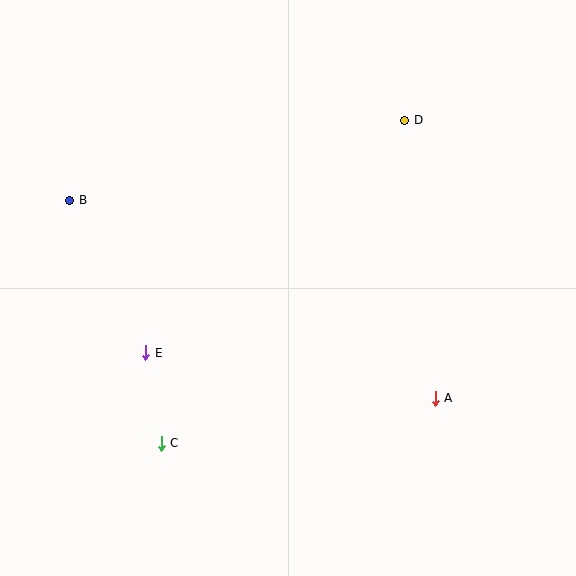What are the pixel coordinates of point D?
Point D is at (405, 120).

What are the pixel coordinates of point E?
Point E is at (146, 353).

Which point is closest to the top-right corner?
Point D is closest to the top-right corner.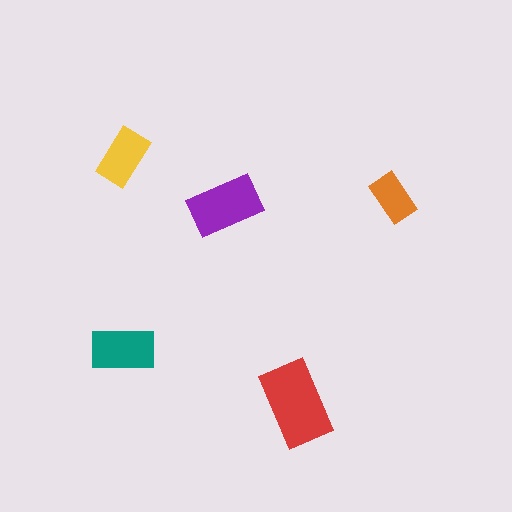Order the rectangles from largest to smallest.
the red one, the purple one, the teal one, the yellow one, the orange one.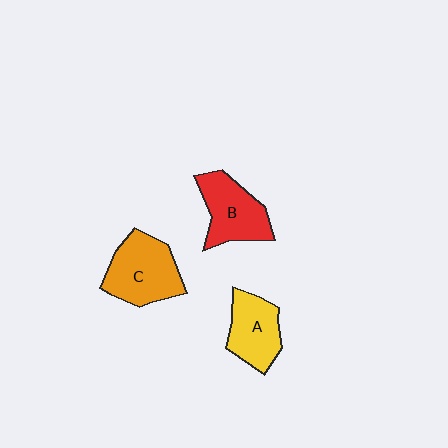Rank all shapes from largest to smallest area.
From largest to smallest: C (orange), B (red), A (yellow).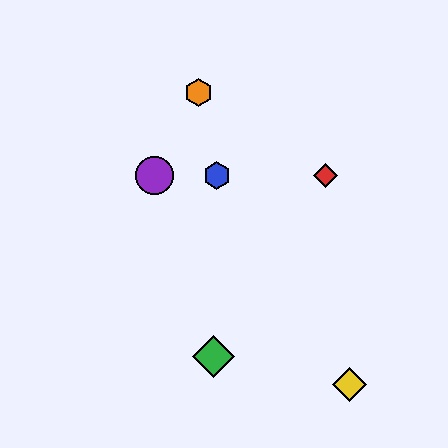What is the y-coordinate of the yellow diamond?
The yellow diamond is at y≈385.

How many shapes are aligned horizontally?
3 shapes (the red diamond, the blue hexagon, the purple circle) are aligned horizontally.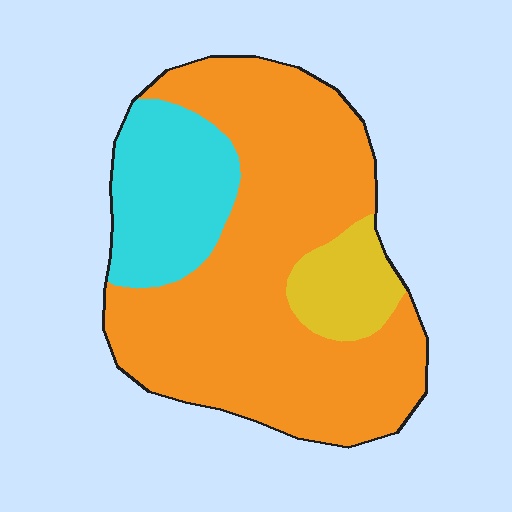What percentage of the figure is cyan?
Cyan takes up less than a quarter of the figure.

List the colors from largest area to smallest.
From largest to smallest: orange, cyan, yellow.